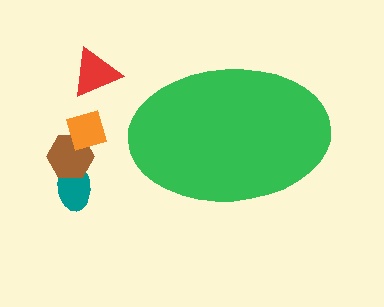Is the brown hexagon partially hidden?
No, the brown hexagon is fully visible.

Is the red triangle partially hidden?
No, the red triangle is fully visible.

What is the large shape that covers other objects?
A green ellipse.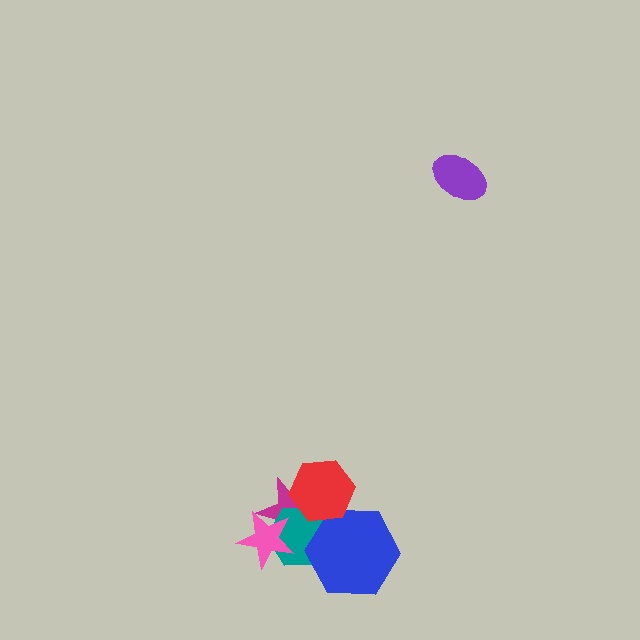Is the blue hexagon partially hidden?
Yes, it is partially covered by another shape.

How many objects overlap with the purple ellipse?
0 objects overlap with the purple ellipse.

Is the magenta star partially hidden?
Yes, it is partially covered by another shape.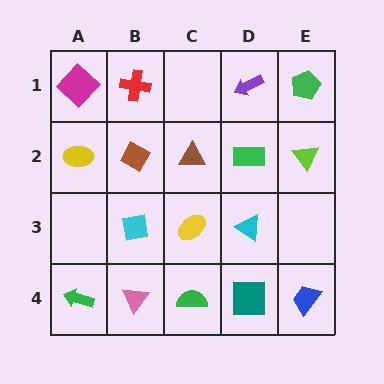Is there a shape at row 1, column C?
No, that cell is empty.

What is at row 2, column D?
A green rectangle.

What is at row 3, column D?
A cyan triangle.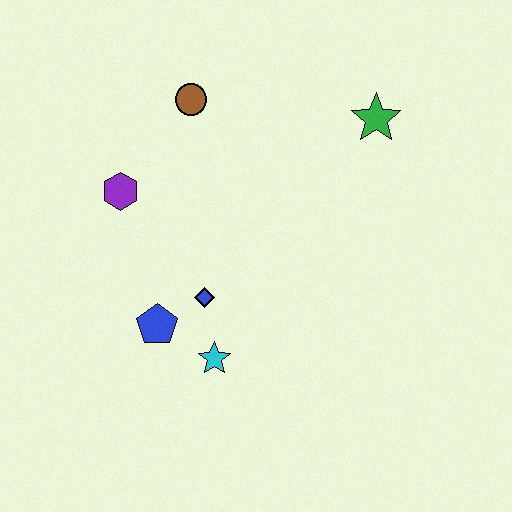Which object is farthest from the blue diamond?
The green star is farthest from the blue diamond.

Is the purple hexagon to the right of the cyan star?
No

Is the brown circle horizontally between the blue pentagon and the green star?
Yes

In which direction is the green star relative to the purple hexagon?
The green star is to the right of the purple hexagon.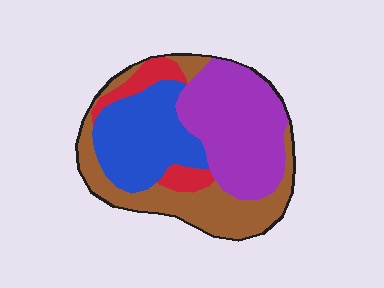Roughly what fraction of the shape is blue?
Blue takes up between a quarter and a half of the shape.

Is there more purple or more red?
Purple.